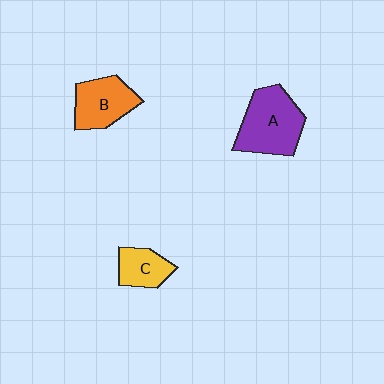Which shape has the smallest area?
Shape C (yellow).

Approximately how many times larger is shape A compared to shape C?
Approximately 1.9 times.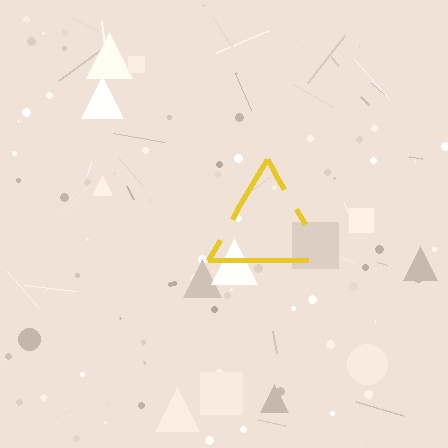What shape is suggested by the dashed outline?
The dashed outline suggests a triangle.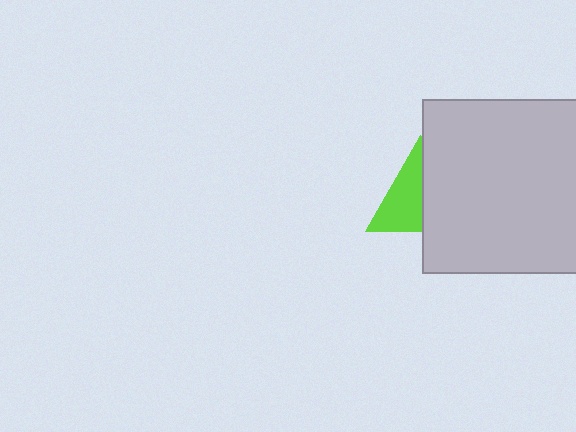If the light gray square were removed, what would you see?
You would see the complete lime triangle.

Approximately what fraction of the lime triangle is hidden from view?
Roughly 48% of the lime triangle is hidden behind the light gray square.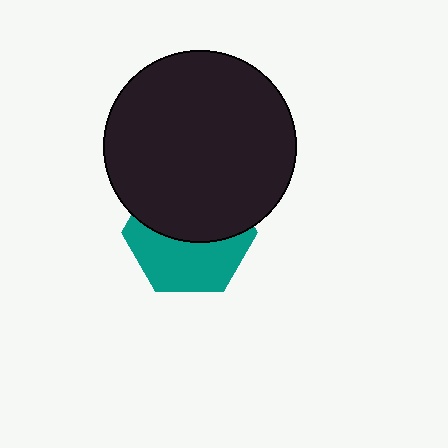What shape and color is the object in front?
The object in front is a black circle.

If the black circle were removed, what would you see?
You would see the complete teal hexagon.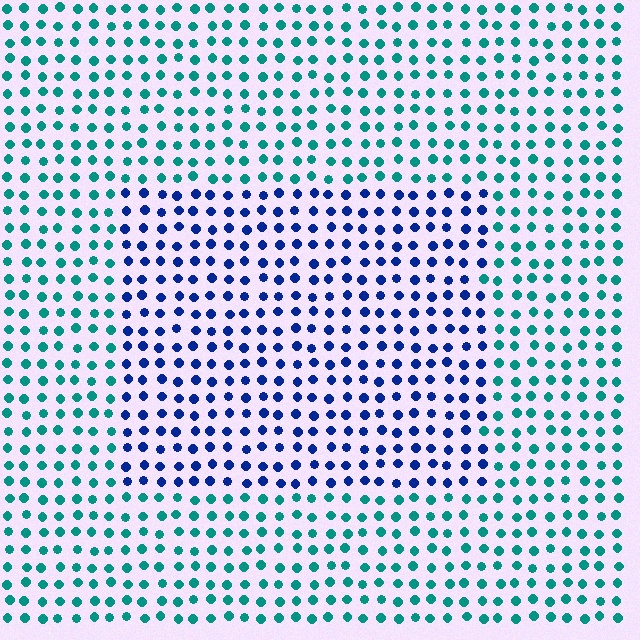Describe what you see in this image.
The image is filled with small teal elements in a uniform arrangement. A rectangle-shaped region is visible where the elements are tinted to a slightly different hue, forming a subtle color boundary.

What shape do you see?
I see a rectangle.